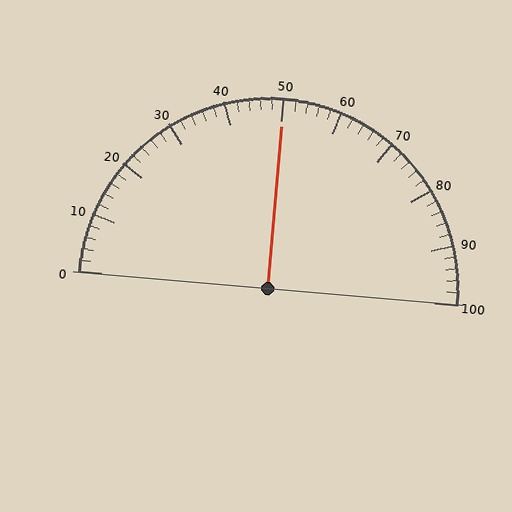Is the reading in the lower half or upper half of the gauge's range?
The reading is in the upper half of the range (0 to 100).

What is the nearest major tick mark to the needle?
The nearest major tick mark is 50.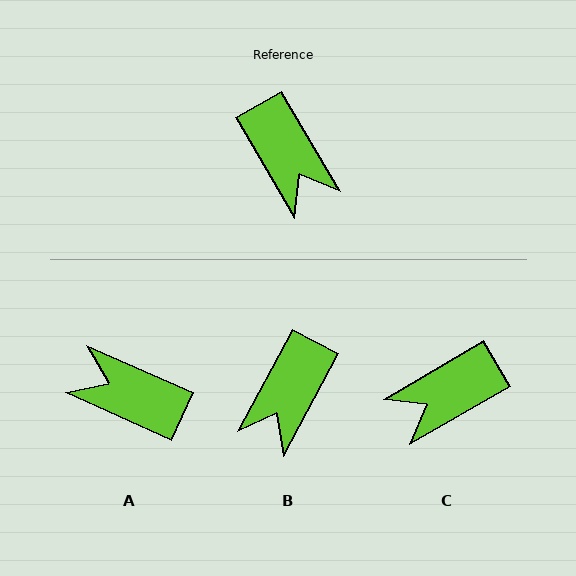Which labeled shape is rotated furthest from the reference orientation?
A, about 144 degrees away.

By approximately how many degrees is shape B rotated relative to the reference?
Approximately 59 degrees clockwise.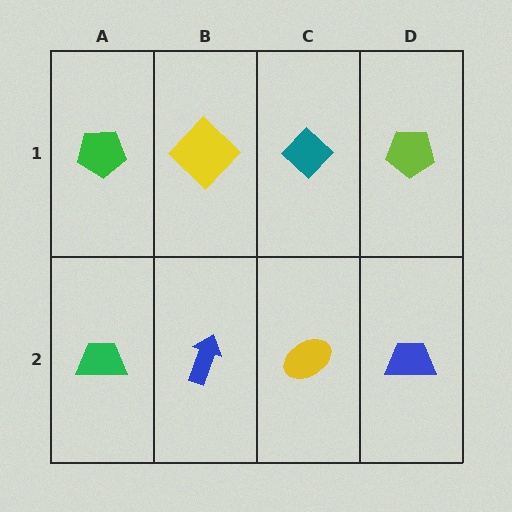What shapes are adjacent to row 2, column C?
A teal diamond (row 1, column C), a blue arrow (row 2, column B), a blue trapezoid (row 2, column D).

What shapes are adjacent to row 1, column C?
A yellow ellipse (row 2, column C), a yellow diamond (row 1, column B), a lime pentagon (row 1, column D).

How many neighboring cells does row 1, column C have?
3.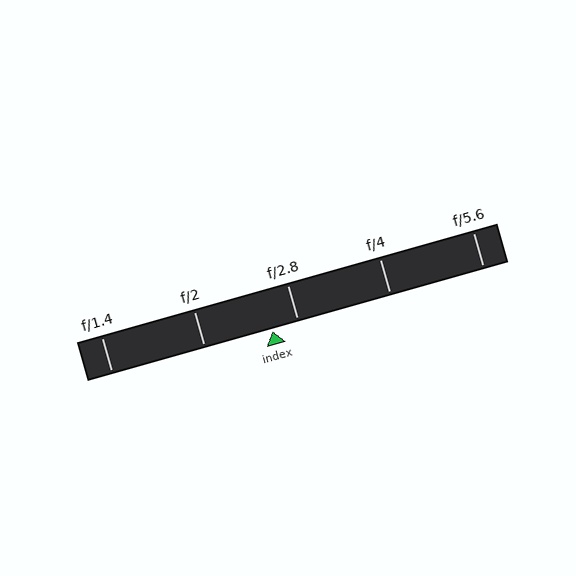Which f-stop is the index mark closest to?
The index mark is closest to f/2.8.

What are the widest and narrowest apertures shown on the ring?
The widest aperture shown is f/1.4 and the narrowest is f/5.6.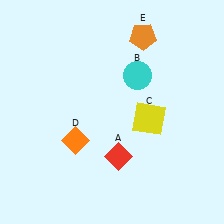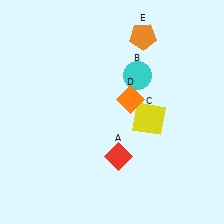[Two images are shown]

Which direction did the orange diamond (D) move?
The orange diamond (D) moved right.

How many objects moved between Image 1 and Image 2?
1 object moved between the two images.